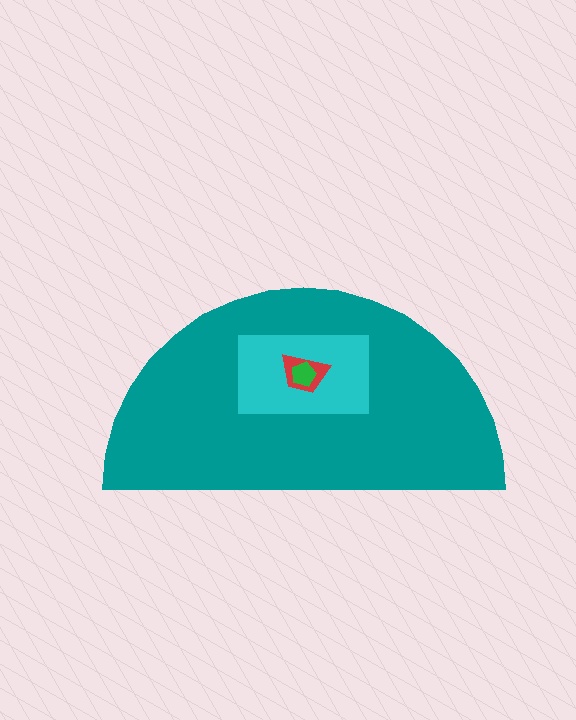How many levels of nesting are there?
4.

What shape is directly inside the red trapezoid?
The green pentagon.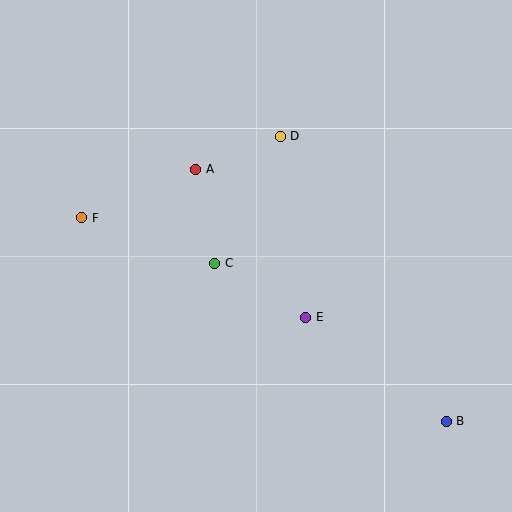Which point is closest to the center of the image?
Point C at (215, 263) is closest to the center.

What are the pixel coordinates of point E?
Point E is at (306, 317).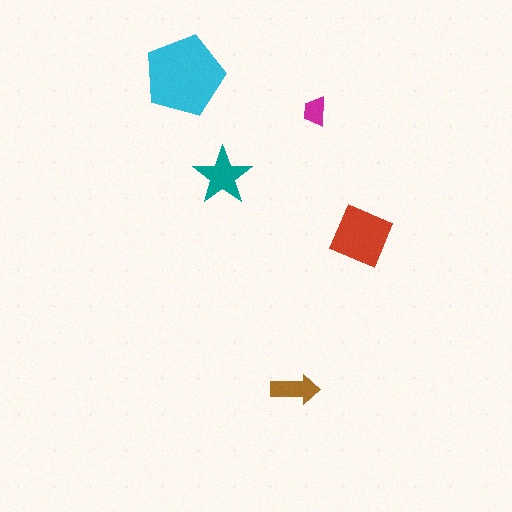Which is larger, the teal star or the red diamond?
The red diamond.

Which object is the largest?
The cyan pentagon.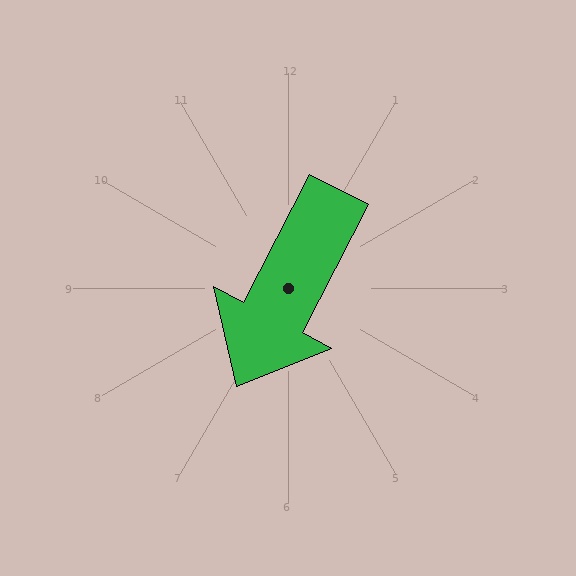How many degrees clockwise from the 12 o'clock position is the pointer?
Approximately 208 degrees.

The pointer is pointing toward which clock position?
Roughly 7 o'clock.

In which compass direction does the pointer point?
Southwest.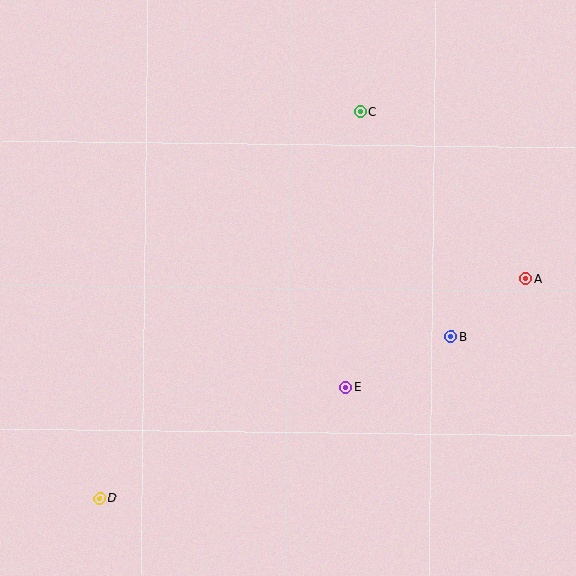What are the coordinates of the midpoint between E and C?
The midpoint between E and C is at (353, 249).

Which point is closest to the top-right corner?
Point C is closest to the top-right corner.